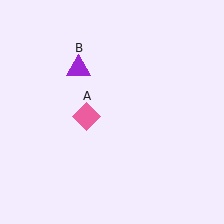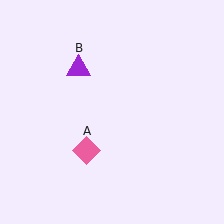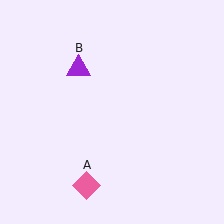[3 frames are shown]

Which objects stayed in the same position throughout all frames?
Purple triangle (object B) remained stationary.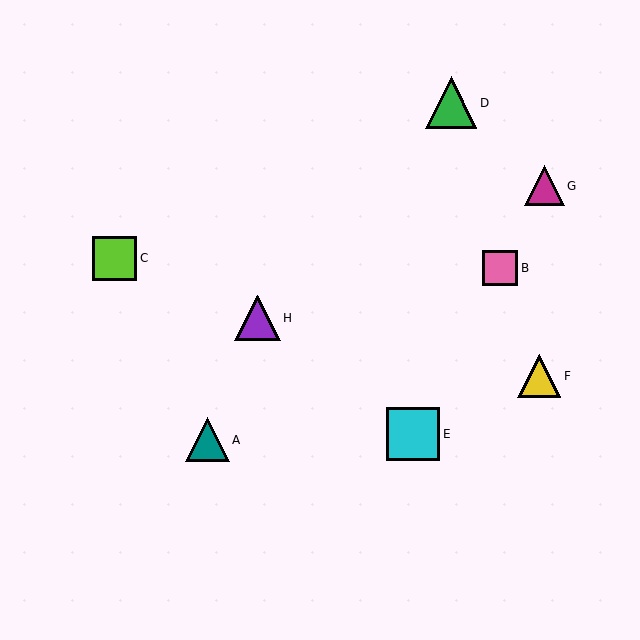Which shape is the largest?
The cyan square (labeled E) is the largest.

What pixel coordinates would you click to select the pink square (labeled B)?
Click at (500, 268) to select the pink square B.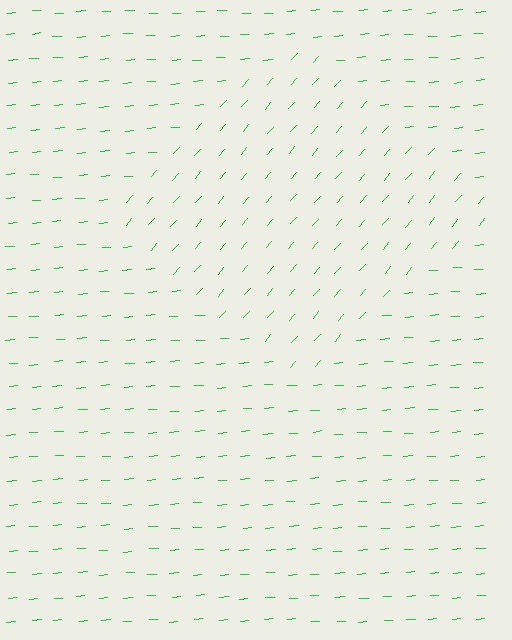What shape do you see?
I see a diamond.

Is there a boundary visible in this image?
Yes, there is a texture boundary formed by a change in line orientation.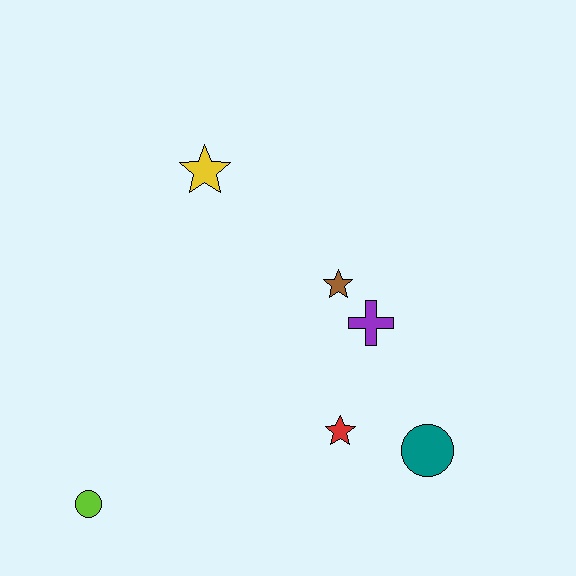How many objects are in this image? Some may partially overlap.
There are 6 objects.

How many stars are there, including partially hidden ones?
There are 3 stars.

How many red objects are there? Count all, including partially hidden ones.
There is 1 red object.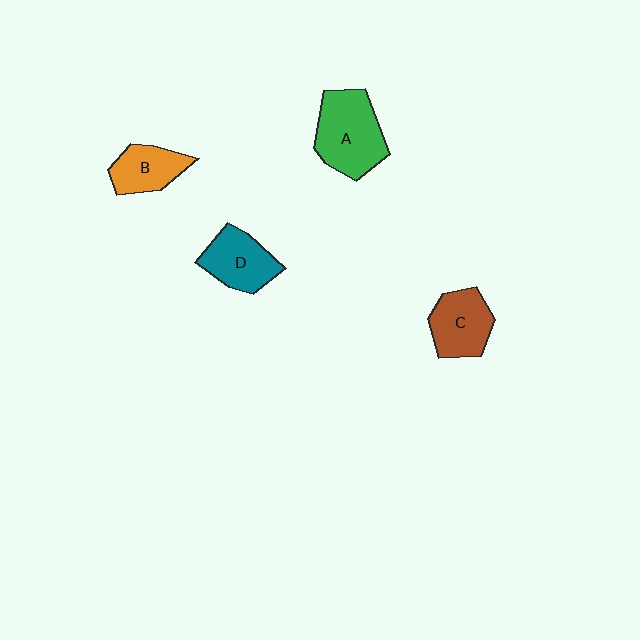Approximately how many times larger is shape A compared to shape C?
Approximately 1.4 times.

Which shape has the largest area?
Shape A (green).